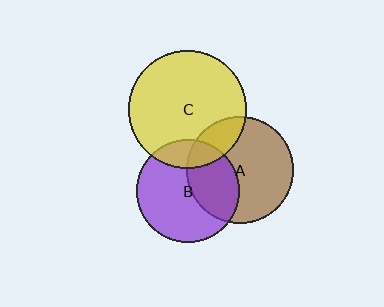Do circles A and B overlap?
Yes.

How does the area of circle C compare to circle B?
Approximately 1.3 times.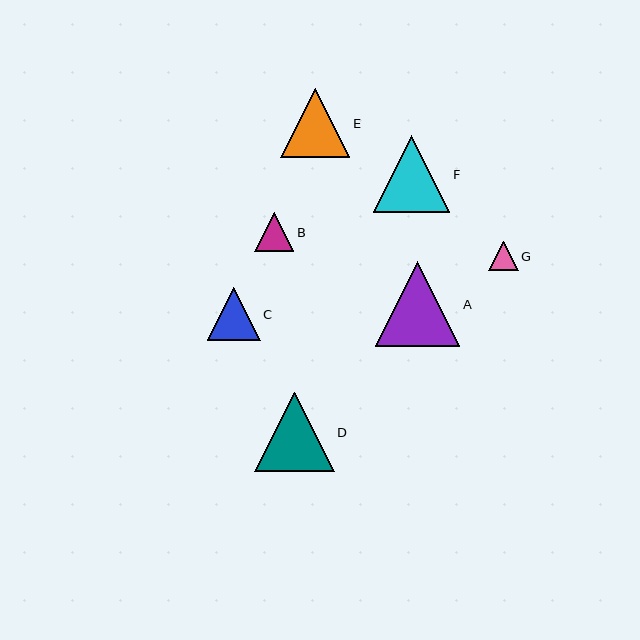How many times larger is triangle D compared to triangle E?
Triangle D is approximately 1.1 times the size of triangle E.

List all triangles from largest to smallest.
From largest to smallest: A, D, F, E, C, B, G.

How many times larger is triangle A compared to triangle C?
Triangle A is approximately 1.6 times the size of triangle C.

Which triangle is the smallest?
Triangle G is the smallest with a size of approximately 29 pixels.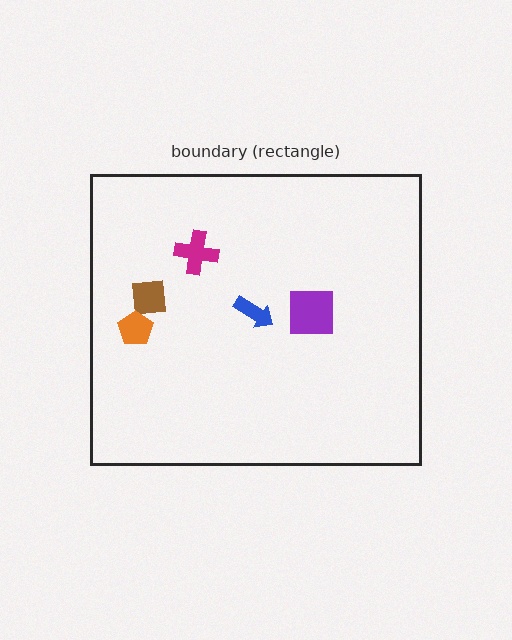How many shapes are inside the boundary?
5 inside, 0 outside.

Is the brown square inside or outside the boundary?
Inside.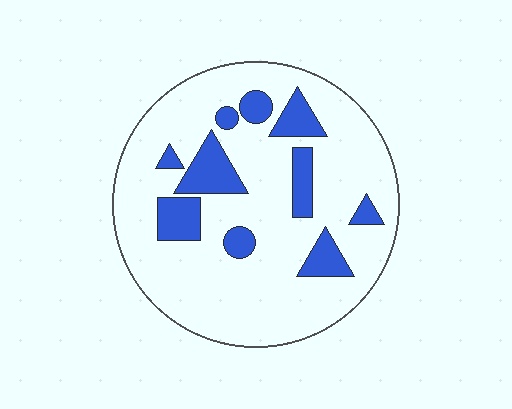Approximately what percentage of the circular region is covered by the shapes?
Approximately 20%.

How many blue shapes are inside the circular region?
10.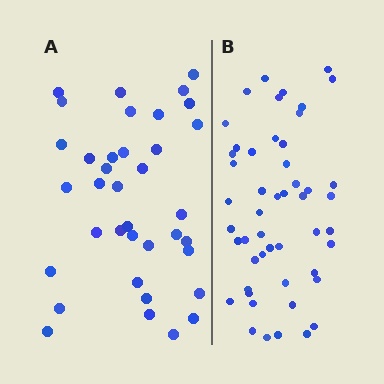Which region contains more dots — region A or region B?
Region B (the right region) has more dots.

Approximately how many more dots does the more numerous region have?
Region B has approximately 15 more dots than region A.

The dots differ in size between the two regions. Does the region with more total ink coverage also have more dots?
No. Region A has more total ink coverage because its dots are larger, but region B actually contains more individual dots. Total area can be misleading — the number of items is what matters here.